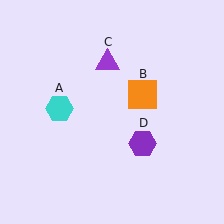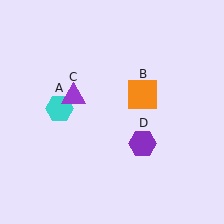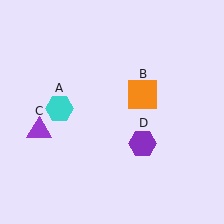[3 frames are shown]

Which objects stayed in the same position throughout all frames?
Cyan hexagon (object A) and orange square (object B) and purple hexagon (object D) remained stationary.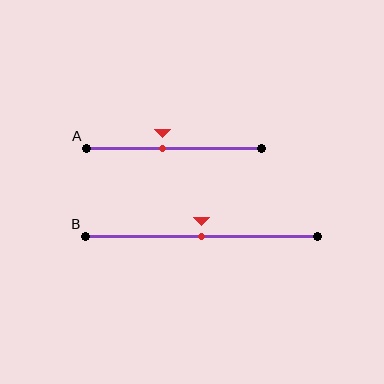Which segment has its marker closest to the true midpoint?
Segment B has its marker closest to the true midpoint.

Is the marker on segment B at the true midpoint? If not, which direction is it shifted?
Yes, the marker on segment B is at the true midpoint.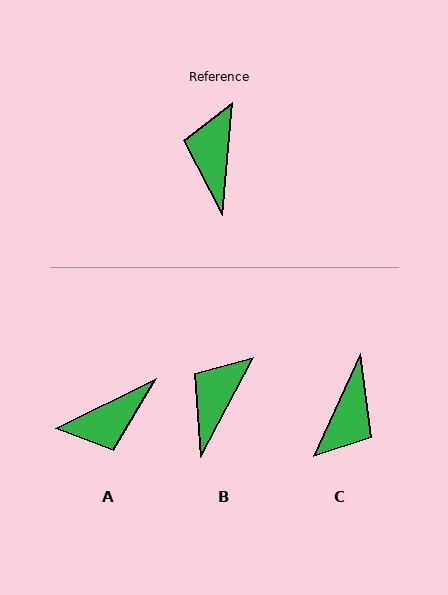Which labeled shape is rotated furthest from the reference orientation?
C, about 161 degrees away.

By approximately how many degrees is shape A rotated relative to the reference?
Approximately 122 degrees counter-clockwise.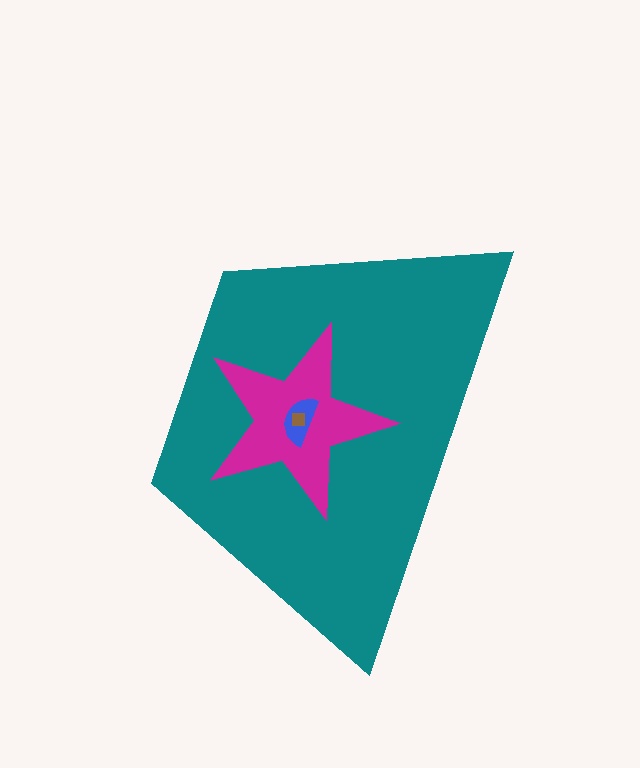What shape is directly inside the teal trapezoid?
The magenta star.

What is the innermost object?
The brown square.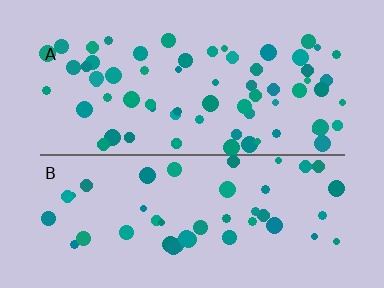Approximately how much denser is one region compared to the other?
Approximately 1.4× — region A over region B.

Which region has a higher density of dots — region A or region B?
A (the top).